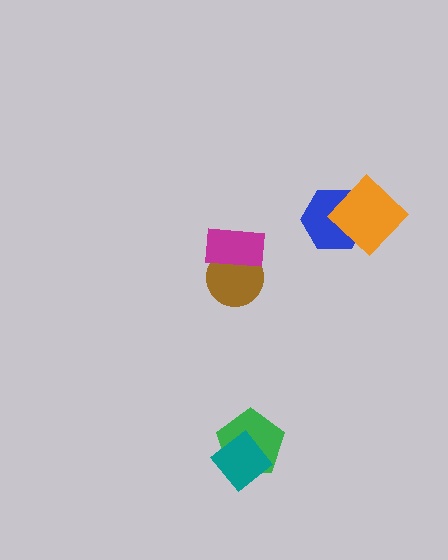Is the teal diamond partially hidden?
No, no other shape covers it.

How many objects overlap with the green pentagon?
1 object overlaps with the green pentagon.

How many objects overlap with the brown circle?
1 object overlaps with the brown circle.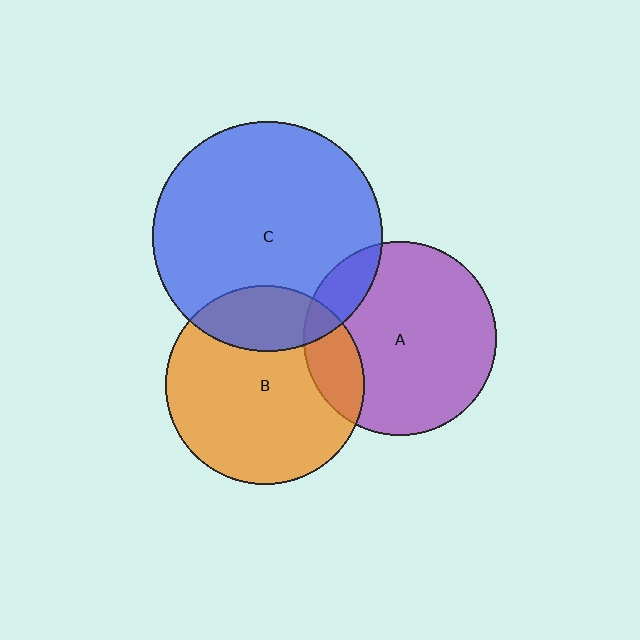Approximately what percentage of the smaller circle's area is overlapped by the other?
Approximately 25%.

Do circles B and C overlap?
Yes.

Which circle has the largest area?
Circle C (blue).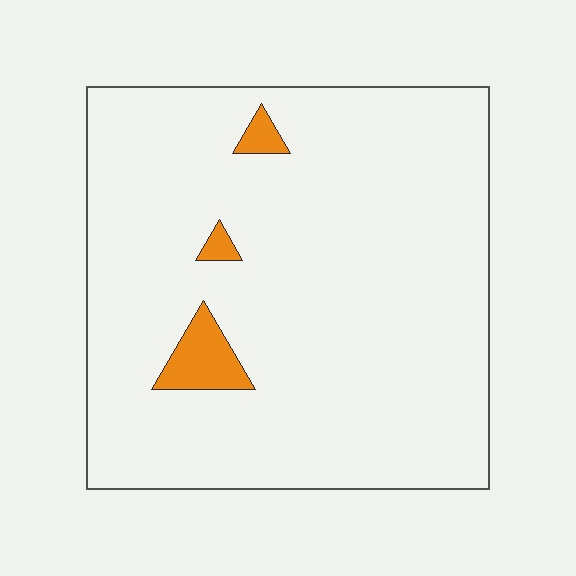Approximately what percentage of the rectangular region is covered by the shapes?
Approximately 5%.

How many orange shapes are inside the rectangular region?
3.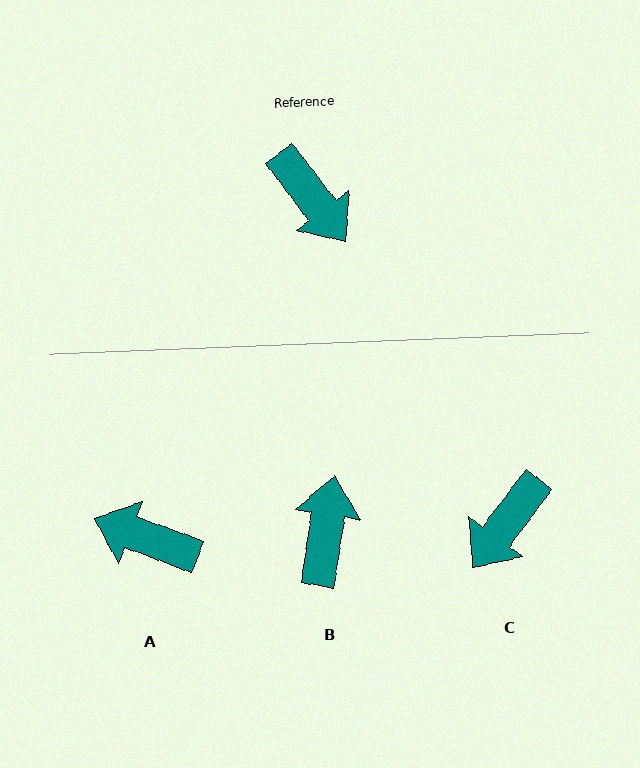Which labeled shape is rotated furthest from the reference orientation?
A, about 148 degrees away.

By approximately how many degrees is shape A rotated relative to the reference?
Approximately 148 degrees clockwise.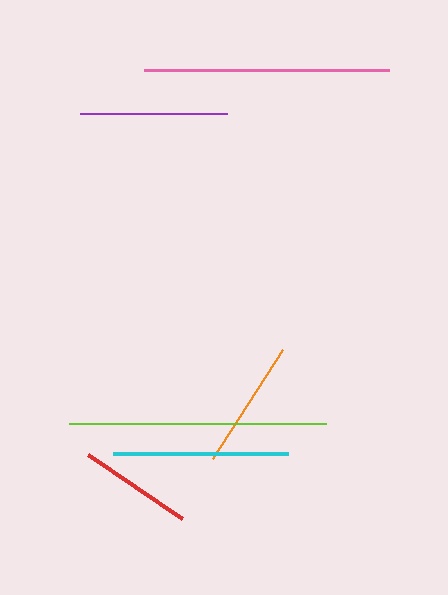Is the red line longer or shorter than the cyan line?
The cyan line is longer than the red line.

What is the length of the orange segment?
The orange segment is approximately 130 pixels long.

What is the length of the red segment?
The red segment is approximately 114 pixels long.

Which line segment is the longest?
The lime line is the longest at approximately 257 pixels.